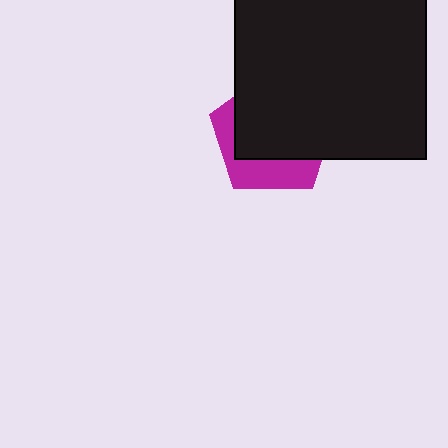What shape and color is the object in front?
The object in front is a black square.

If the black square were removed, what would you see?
You would see the complete magenta pentagon.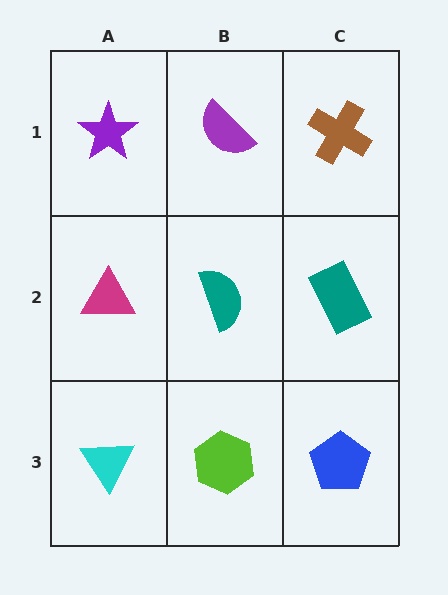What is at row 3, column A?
A cyan triangle.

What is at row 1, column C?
A brown cross.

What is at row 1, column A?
A purple star.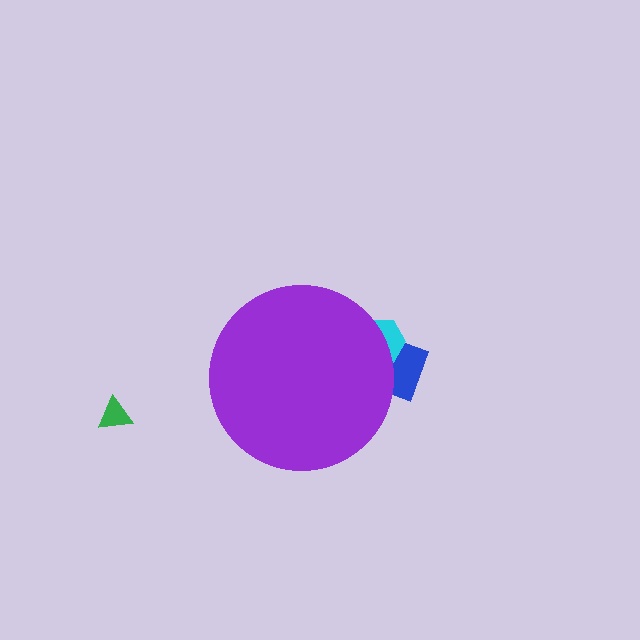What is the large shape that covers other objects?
A purple circle.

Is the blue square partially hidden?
Yes, the blue square is partially hidden behind the purple circle.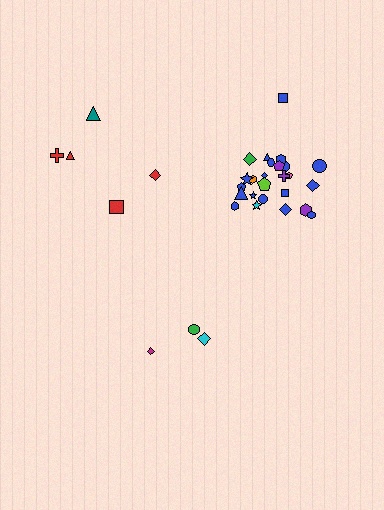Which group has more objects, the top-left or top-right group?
The top-right group.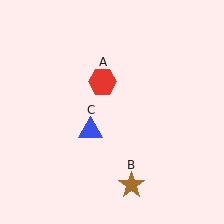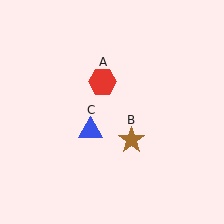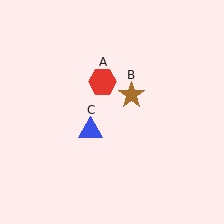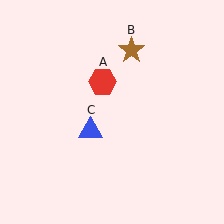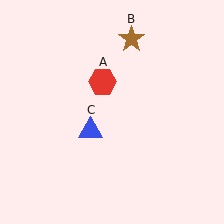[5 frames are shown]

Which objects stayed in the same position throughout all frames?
Red hexagon (object A) and blue triangle (object C) remained stationary.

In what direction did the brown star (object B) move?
The brown star (object B) moved up.